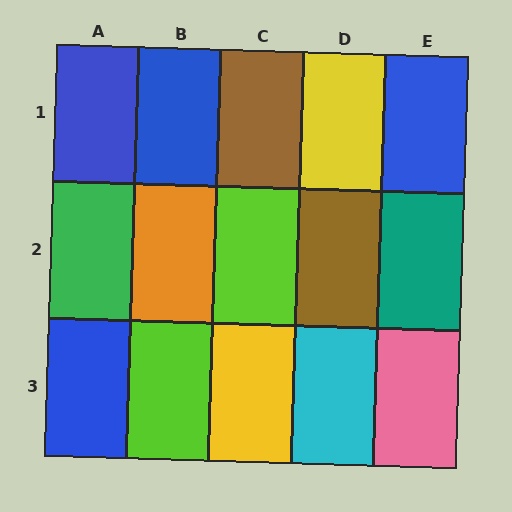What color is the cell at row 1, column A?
Blue.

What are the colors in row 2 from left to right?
Green, orange, lime, brown, teal.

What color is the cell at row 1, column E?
Blue.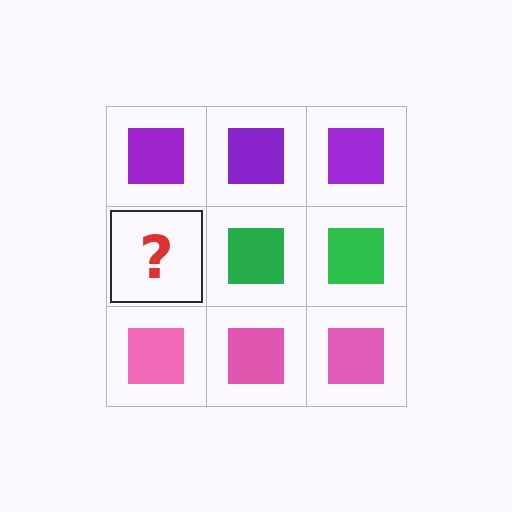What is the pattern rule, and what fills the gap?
The rule is that each row has a consistent color. The gap should be filled with a green square.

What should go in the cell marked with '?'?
The missing cell should contain a green square.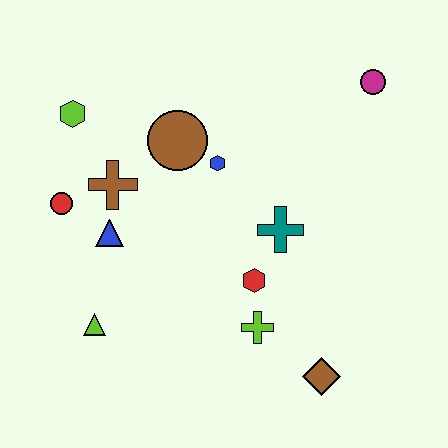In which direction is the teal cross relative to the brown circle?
The teal cross is to the right of the brown circle.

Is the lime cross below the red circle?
Yes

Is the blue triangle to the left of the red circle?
No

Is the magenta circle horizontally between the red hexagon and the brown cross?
No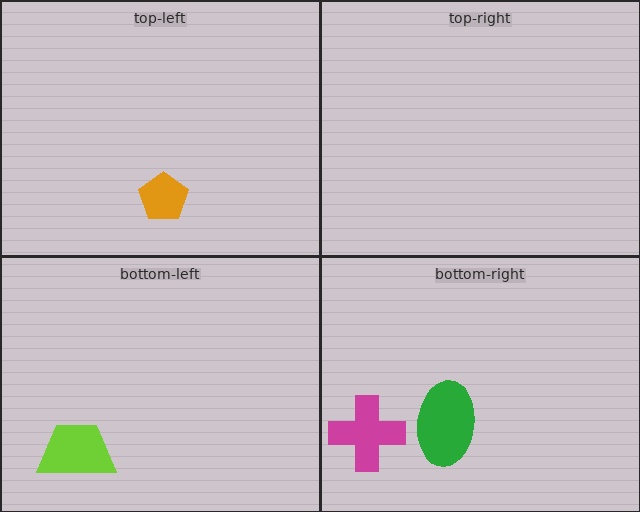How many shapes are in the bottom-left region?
1.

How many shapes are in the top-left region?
1.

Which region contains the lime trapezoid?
The bottom-left region.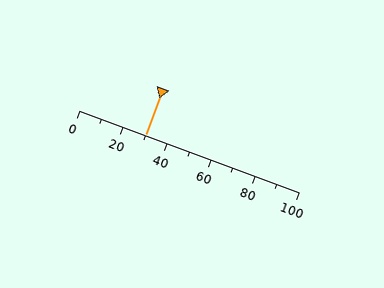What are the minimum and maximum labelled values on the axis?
The axis runs from 0 to 100.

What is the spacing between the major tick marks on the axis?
The major ticks are spaced 20 apart.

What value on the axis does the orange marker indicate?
The marker indicates approximately 30.